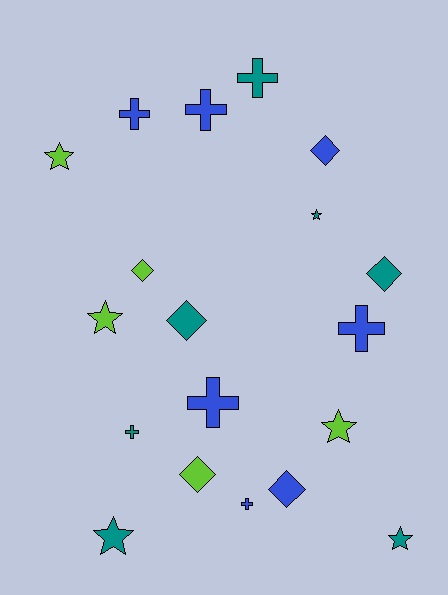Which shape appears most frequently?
Cross, with 7 objects.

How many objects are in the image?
There are 19 objects.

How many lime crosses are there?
There are no lime crosses.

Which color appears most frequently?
Teal, with 7 objects.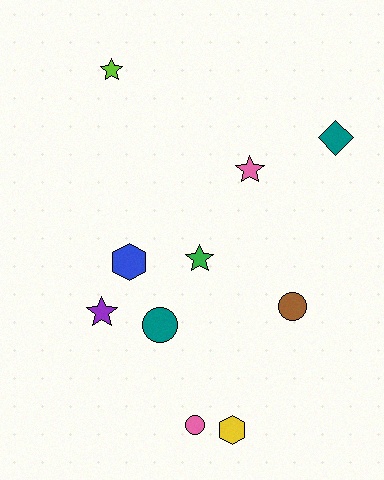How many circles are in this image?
There are 3 circles.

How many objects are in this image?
There are 10 objects.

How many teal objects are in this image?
There are 2 teal objects.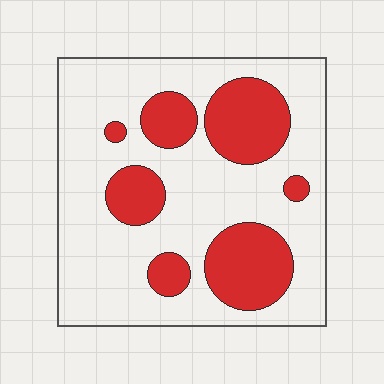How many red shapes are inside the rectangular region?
7.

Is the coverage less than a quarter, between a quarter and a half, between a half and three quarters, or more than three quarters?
Between a quarter and a half.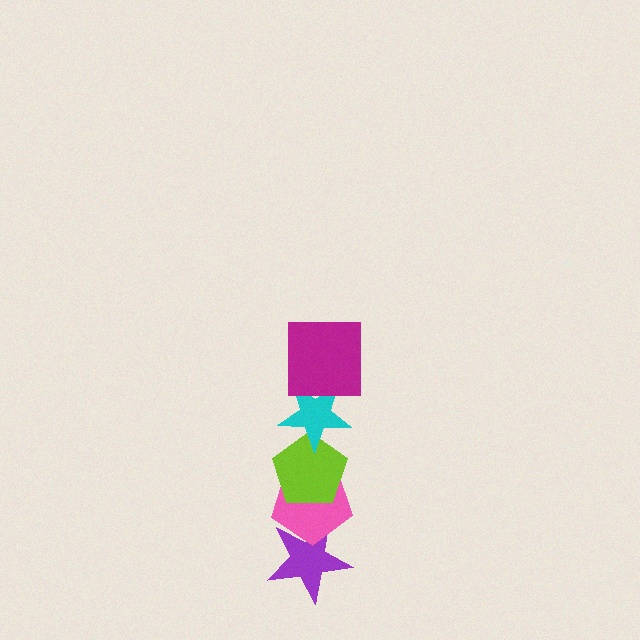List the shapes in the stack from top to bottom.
From top to bottom: the magenta square, the cyan star, the lime pentagon, the pink pentagon, the purple star.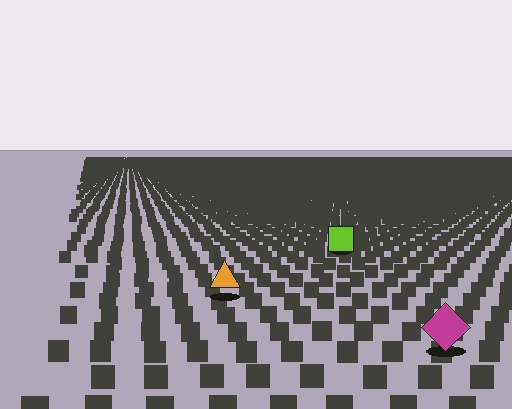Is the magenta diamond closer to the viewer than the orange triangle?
Yes. The magenta diamond is closer — you can tell from the texture gradient: the ground texture is coarser near it.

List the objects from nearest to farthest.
From nearest to farthest: the magenta diamond, the orange triangle, the lime square.